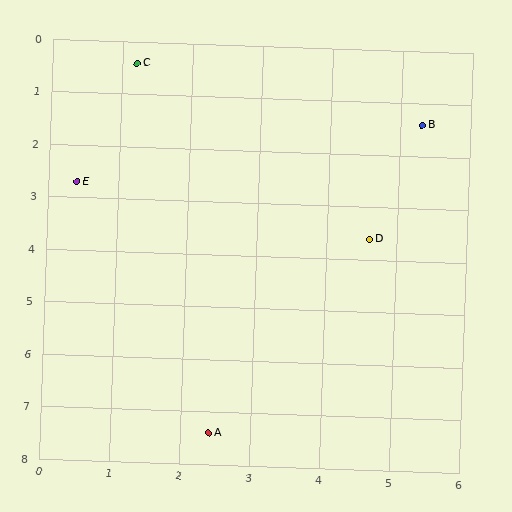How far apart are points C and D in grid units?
Points C and D are about 4.7 grid units apart.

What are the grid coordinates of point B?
Point B is at approximately (5.3, 1.4).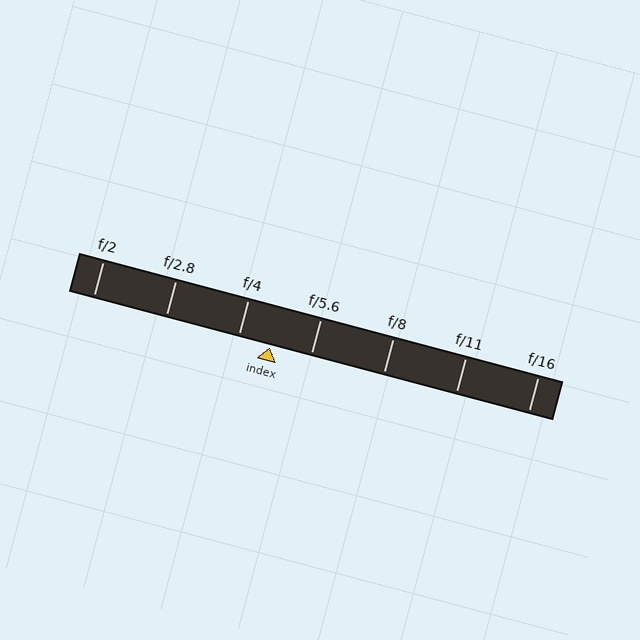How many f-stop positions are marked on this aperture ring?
There are 7 f-stop positions marked.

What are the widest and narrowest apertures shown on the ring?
The widest aperture shown is f/2 and the narrowest is f/16.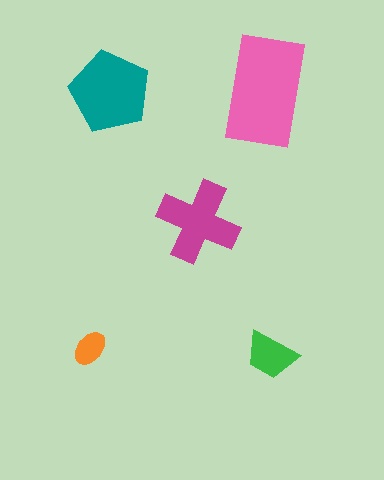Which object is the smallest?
The orange ellipse.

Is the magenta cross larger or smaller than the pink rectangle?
Smaller.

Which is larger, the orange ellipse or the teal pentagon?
The teal pentagon.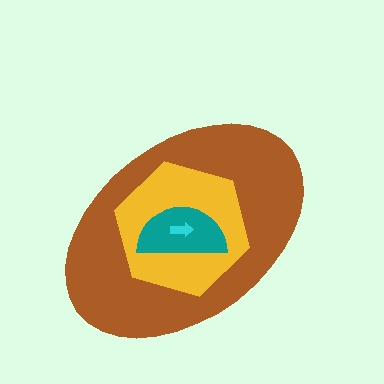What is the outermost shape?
The brown ellipse.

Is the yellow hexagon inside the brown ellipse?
Yes.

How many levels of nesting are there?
4.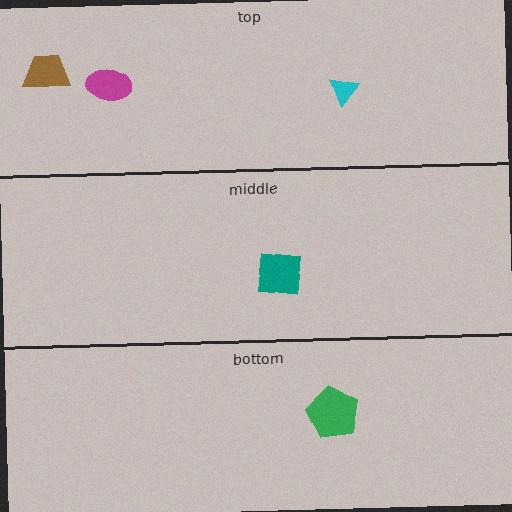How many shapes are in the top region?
3.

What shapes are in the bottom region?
The green pentagon.